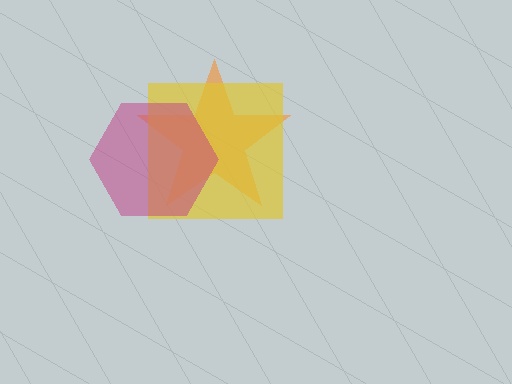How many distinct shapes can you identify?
There are 3 distinct shapes: an orange star, a yellow square, a magenta hexagon.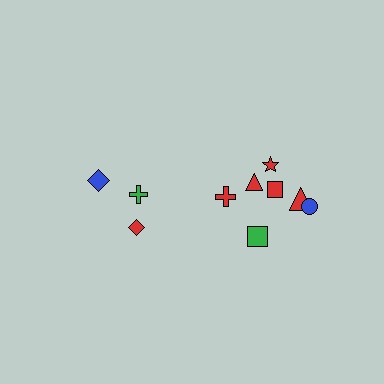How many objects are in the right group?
There are 7 objects.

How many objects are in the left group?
There are 3 objects.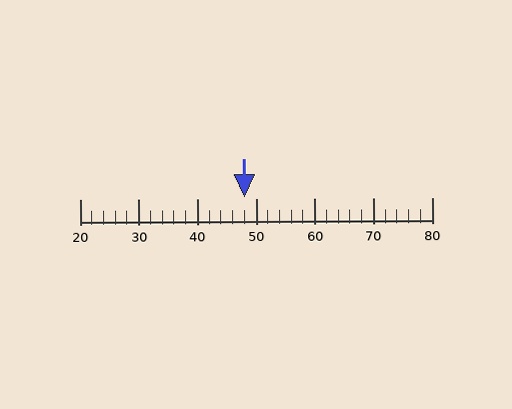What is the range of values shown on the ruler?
The ruler shows values from 20 to 80.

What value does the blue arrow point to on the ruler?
The blue arrow points to approximately 48.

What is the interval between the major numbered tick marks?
The major tick marks are spaced 10 units apart.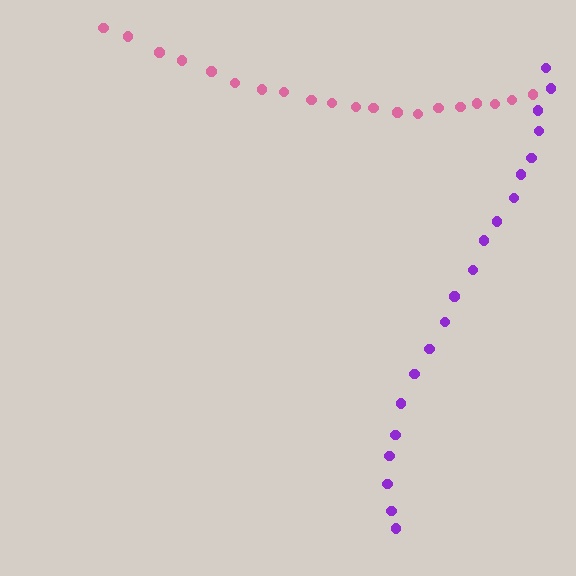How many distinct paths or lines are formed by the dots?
There are 2 distinct paths.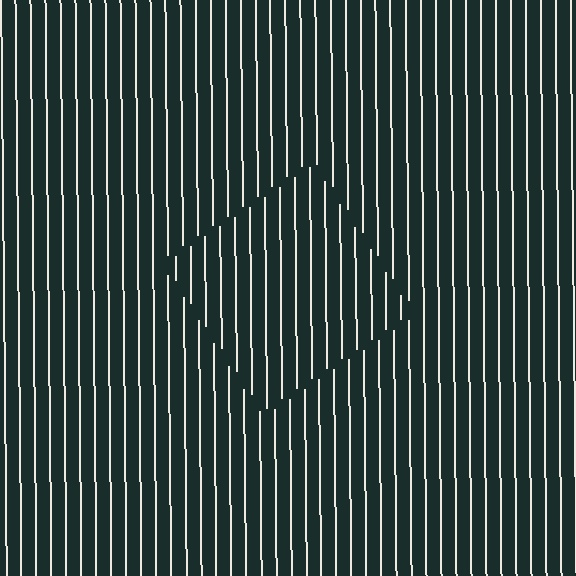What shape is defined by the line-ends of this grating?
An illusory square. The interior of the shape contains the same grating, shifted by half a period — the contour is defined by the phase discontinuity where line-ends from the inner and outer gratings abut.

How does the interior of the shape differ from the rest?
The interior of the shape contains the same grating, shifted by half a period — the contour is defined by the phase discontinuity where line-ends from the inner and outer gratings abut.